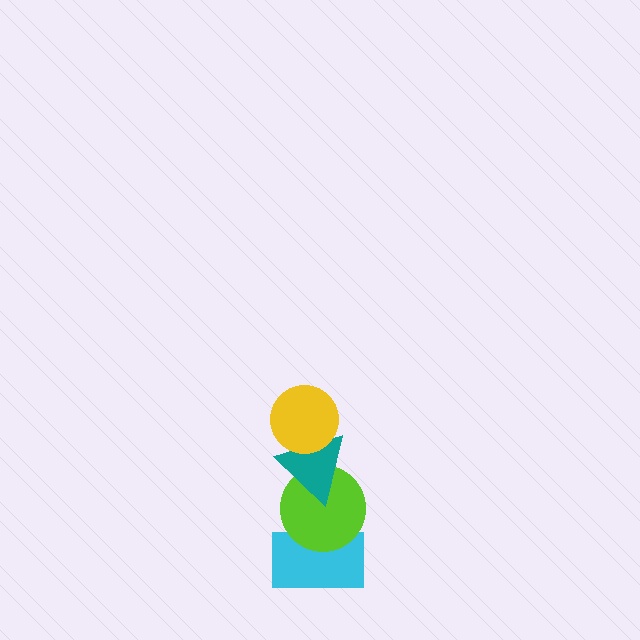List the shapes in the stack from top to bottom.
From top to bottom: the yellow circle, the teal triangle, the lime circle, the cyan rectangle.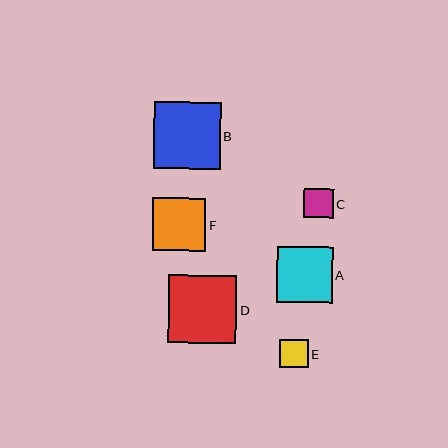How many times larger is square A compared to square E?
Square A is approximately 1.9 times the size of square E.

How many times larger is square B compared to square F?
Square B is approximately 1.3 times the size of square F.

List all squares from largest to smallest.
From largest to smallest: D, B, A, F, C, E.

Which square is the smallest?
Square E is the smallest with a size of approximately 29 pixels.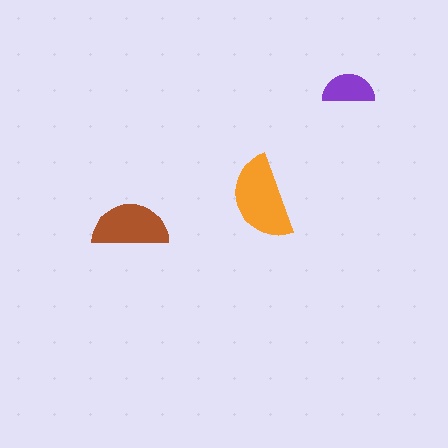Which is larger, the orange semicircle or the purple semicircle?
The orange one.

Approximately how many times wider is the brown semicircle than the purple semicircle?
About 1.5 times wider.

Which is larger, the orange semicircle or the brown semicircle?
The orange one.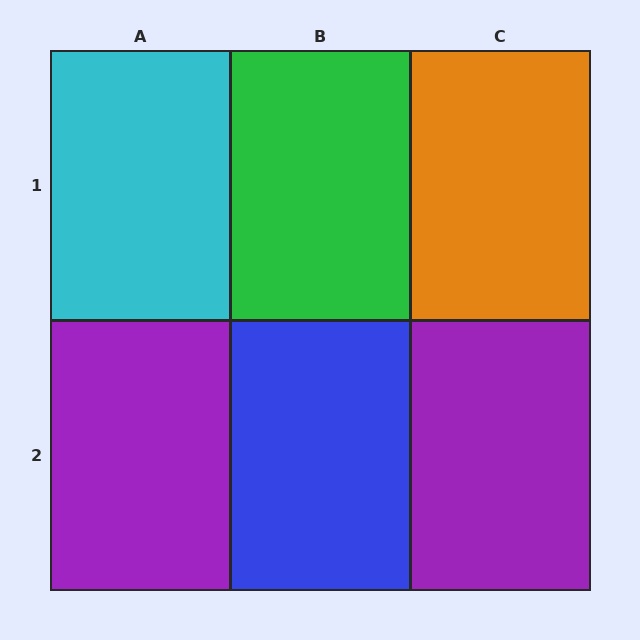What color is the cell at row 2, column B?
Blue.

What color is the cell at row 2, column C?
Purple.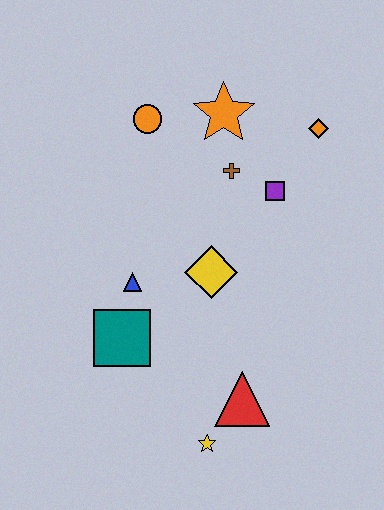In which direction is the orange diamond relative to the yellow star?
The orange diamond is above the yellow star.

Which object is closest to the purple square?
The brown cross is closest to the purple square.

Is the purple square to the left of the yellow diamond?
No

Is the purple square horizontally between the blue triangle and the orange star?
No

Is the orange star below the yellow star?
No